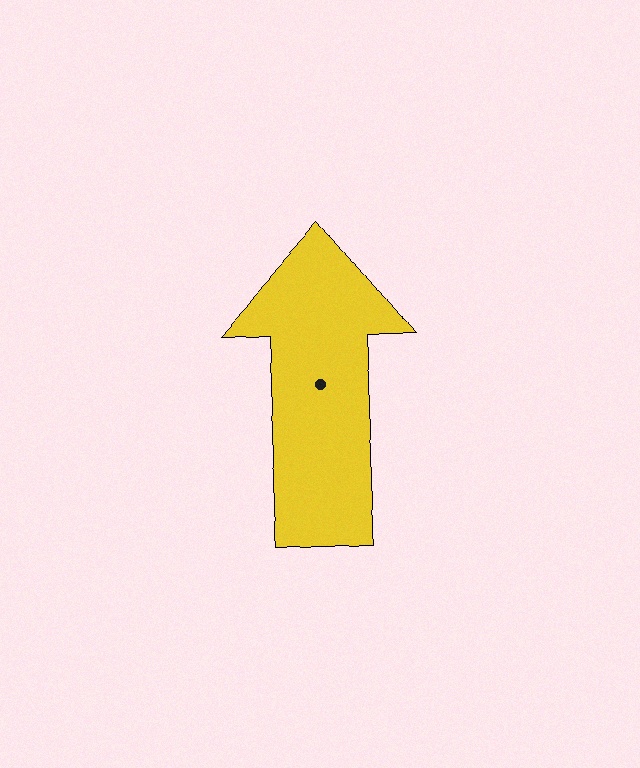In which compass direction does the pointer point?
North.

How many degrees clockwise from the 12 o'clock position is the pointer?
Approximately 1 degrees.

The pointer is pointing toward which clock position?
Roughly 12 o'clock.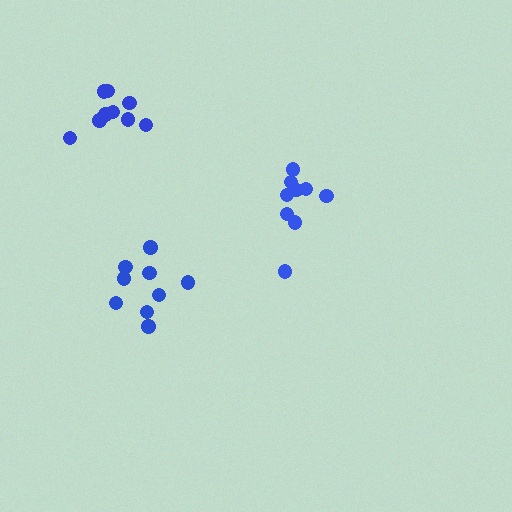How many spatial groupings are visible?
There are 3 spatial groupings.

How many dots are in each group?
Group 1: 9 dots, Group 2: 9 dots, Group 3: 9 dots (27 total).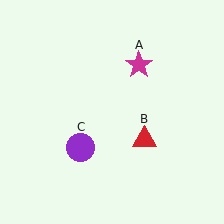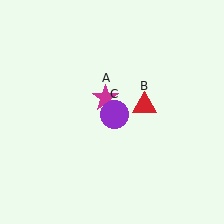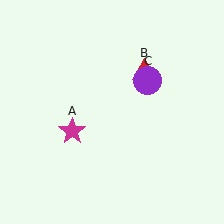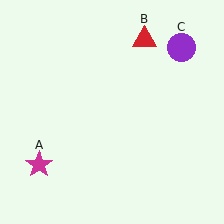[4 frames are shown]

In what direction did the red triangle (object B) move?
The red triangle (object B) moved up.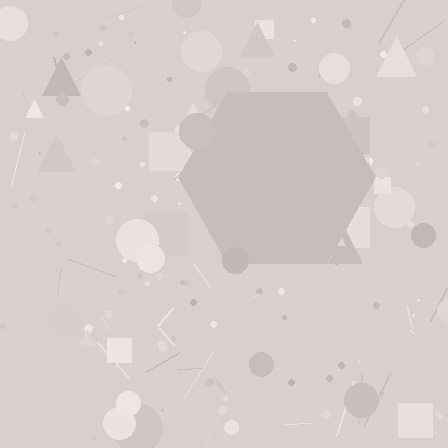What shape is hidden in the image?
A hexagon is hidden in the image.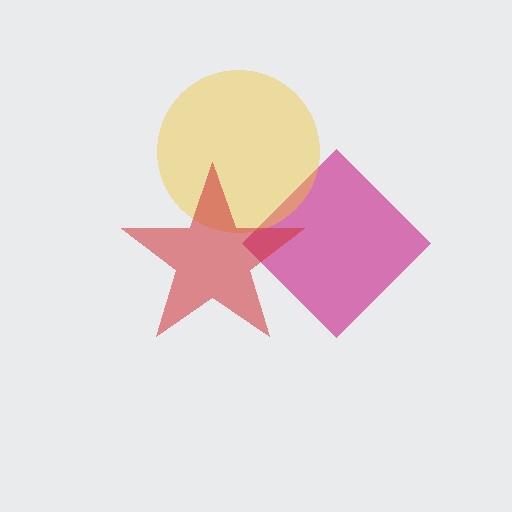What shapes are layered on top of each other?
The layered shapes are: a magenta diamond, a yellow circle, a red star.